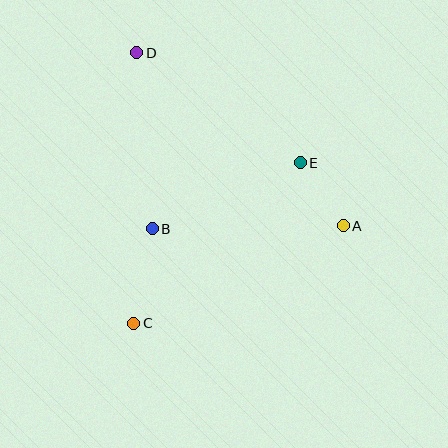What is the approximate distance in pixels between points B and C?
The distance between B and C is approximately 96 pixels.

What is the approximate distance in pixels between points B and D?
The distance between B and D is approximately 177 pixels.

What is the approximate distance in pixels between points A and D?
The distance between A and D is approximately 270 pixels.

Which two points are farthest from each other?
Points C and D are farthest from each other.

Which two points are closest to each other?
Points A and E are closest to each other.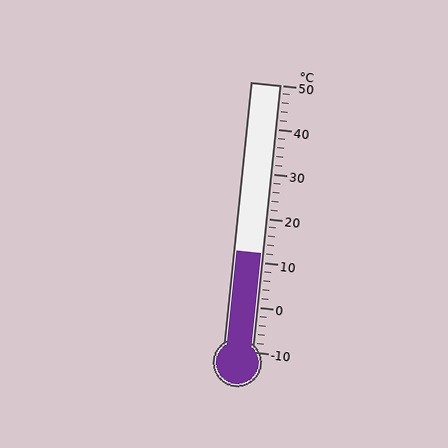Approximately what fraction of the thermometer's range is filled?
The thermometer is filled to approximately 35% of its range.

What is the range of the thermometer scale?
The thermometer scale ranges from -10°C to 50°C.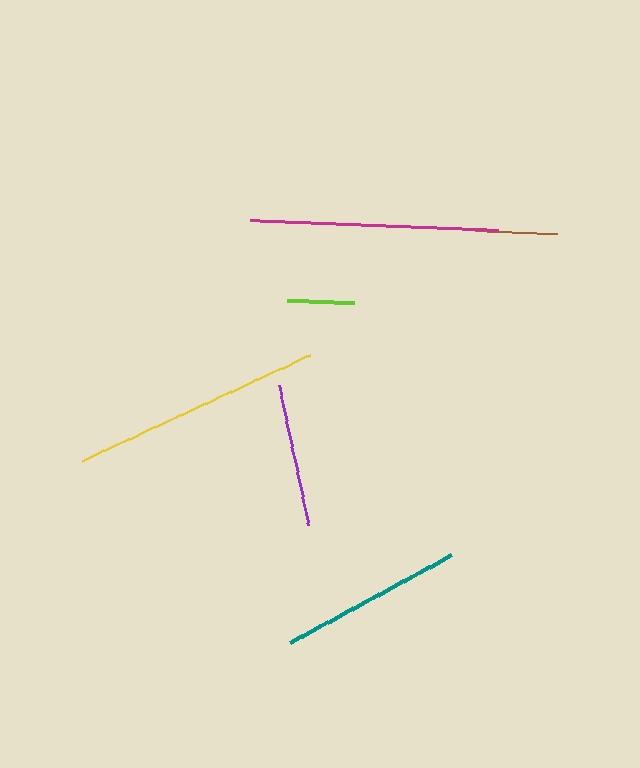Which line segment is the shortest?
The lime line is the shortest at approximately 67 pixels.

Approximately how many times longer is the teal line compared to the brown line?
The teal line is approximately 2.2 times the length of the brown line.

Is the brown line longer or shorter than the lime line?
The brown line is longer than the lime line.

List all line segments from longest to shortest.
From longest to shortest: yellow, magenta, teal, purple, brown, lime.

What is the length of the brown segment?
The brown segment is approximately 82 pixels long.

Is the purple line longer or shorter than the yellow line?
The yellow line is longer than the purple line.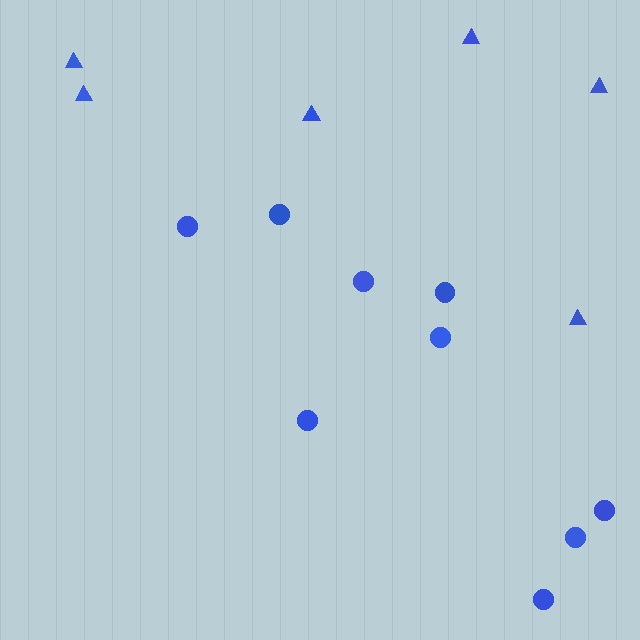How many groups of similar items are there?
There are 2 groups: one group of circles (9) and one group of triangles (6).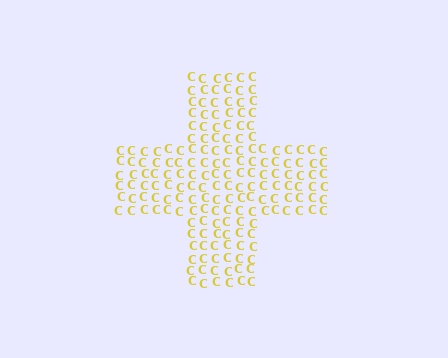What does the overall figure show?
The overall figure shows a cross.